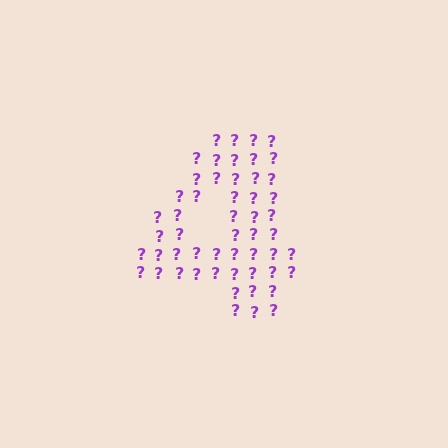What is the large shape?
The large shape is the digit 4.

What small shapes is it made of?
It is made of small question marks.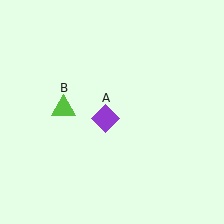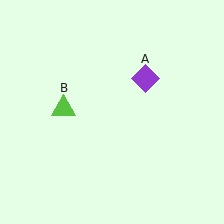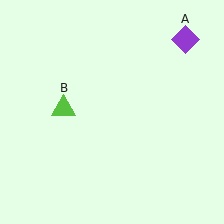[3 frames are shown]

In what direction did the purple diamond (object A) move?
The purple diamond (object A) moved up and to the right.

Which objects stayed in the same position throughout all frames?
Lime triangle (object B) remained stationary.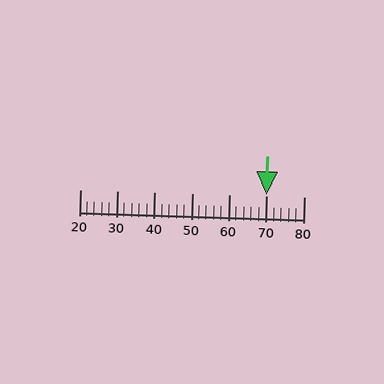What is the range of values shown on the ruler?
The ruler shows values from 20 to 80.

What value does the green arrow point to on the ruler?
The green arrow points to approximately 70.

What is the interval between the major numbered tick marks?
The major tick marks are spaced 10 units apart.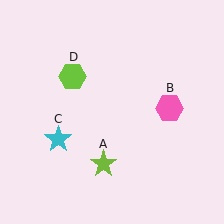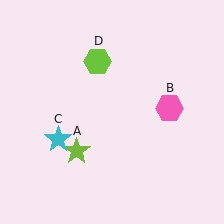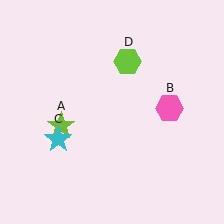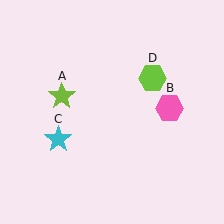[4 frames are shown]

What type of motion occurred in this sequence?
The lime star (object A), lime hexagon (object D) rotated clockwise around the center of the scene.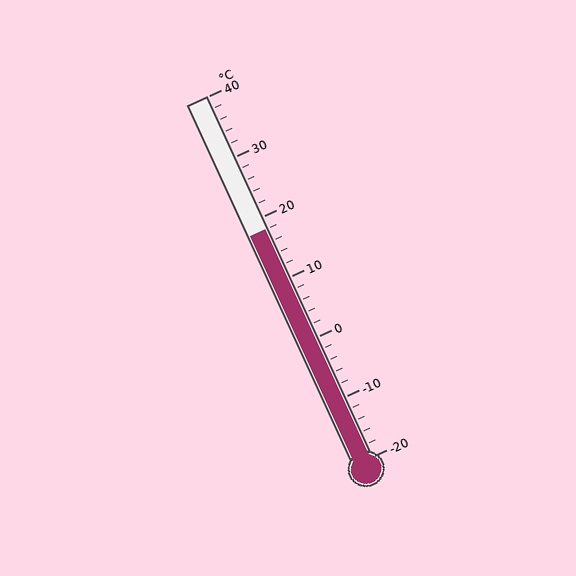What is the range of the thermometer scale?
The thermometer scale ranges from -20°C to 40°C.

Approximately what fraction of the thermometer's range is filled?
The thermometer is filled to approximately 65% of its range.